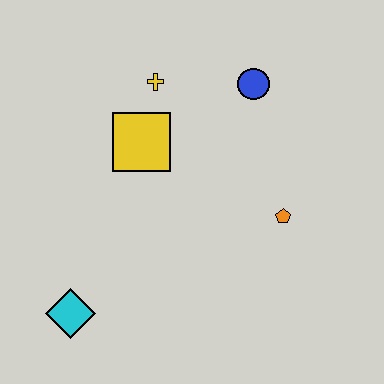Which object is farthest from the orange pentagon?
The cyan diamond is farthest from the orange pentagon.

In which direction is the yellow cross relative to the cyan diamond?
The yellow cross is above the cyan diamond.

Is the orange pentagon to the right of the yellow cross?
Yes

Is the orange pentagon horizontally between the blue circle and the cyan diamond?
No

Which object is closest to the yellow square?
The yellow cross is closest to the yellow square.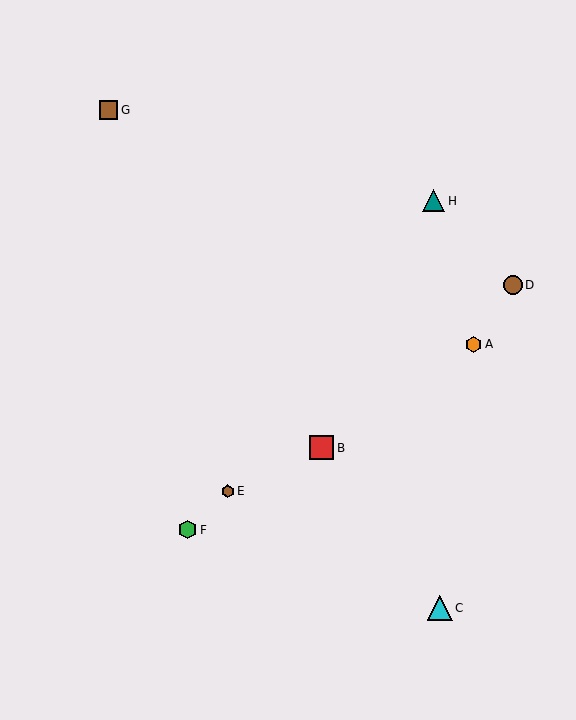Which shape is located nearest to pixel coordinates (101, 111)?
The brown square (labeled G) at (109, 110) is nearest to that location.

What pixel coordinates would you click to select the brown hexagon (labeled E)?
Click at (228, 491) to select the brown hexagon E.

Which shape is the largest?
The cyan triangle (labeled C) is the largest.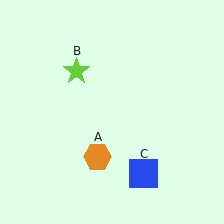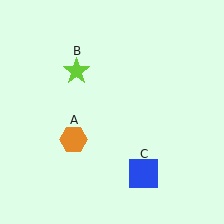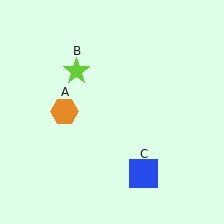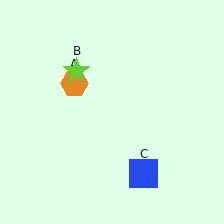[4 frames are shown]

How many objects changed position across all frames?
1 object changed position: orange hexagon (object A).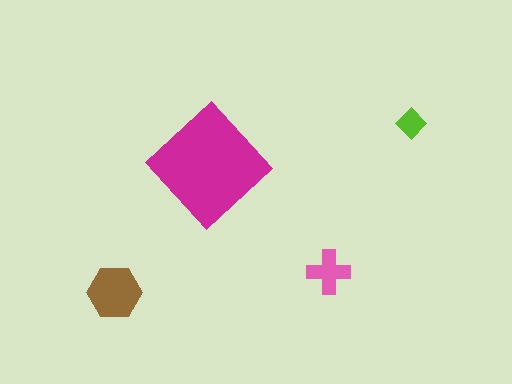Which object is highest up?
The lime diamond is topmost.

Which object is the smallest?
The lime diamond.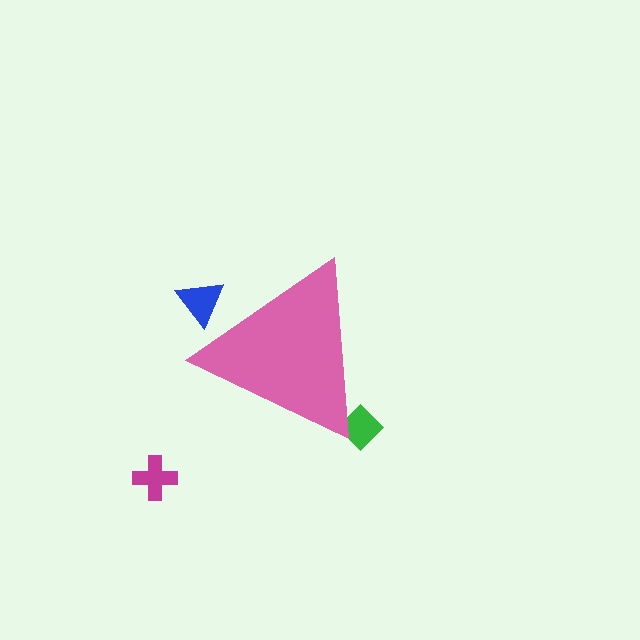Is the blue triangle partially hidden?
Yes, the blue triangle is partially hidden behind the pink triangle.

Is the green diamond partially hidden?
Yes, the green diamond is partially hidden behind the pink triangle.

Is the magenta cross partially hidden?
No, the magenta cross is fully visible.